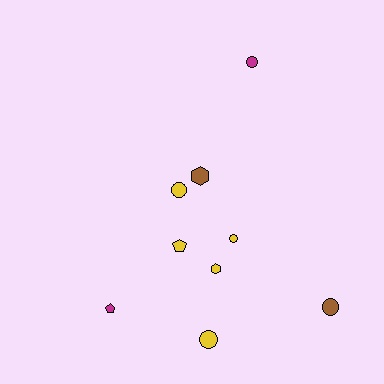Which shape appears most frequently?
Circle, with 5 objects.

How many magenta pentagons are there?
There is 1 magenta pentagon.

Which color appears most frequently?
Yellow, with 5 objects.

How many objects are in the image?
There are 9 objects.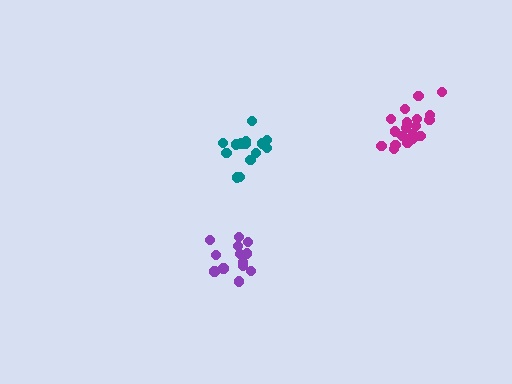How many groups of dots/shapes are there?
There are 3 groups.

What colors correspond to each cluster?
The clusters are colored: teal, purple, magenta.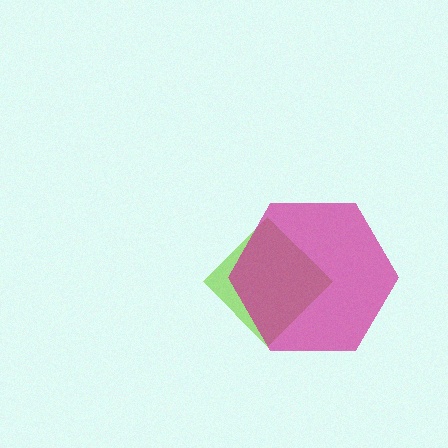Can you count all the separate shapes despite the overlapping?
Yes, there are 2 separate shapes.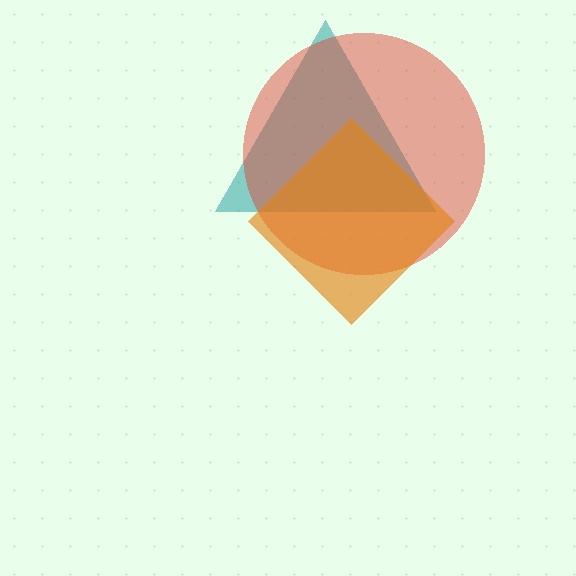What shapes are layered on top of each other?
The layered shapes are: a teal triangle, a red circle, an orange diamond.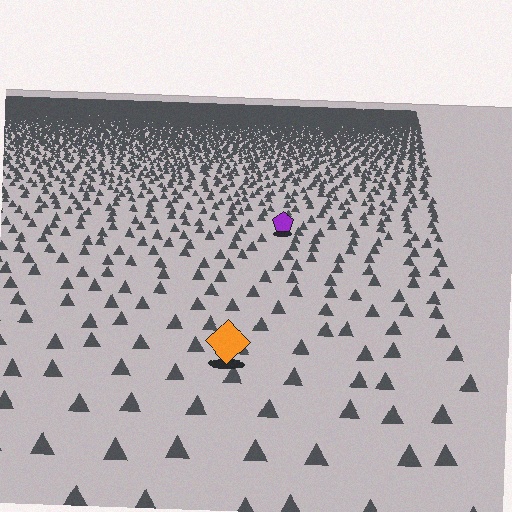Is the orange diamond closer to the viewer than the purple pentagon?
Yes. The orange diamond is closer — you can tell from the texture gradient: the ground texture is coarser near it.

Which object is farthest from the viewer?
The purple pentagon is farthest from the viewer. It appears smaller and the ground texture around it is denser.